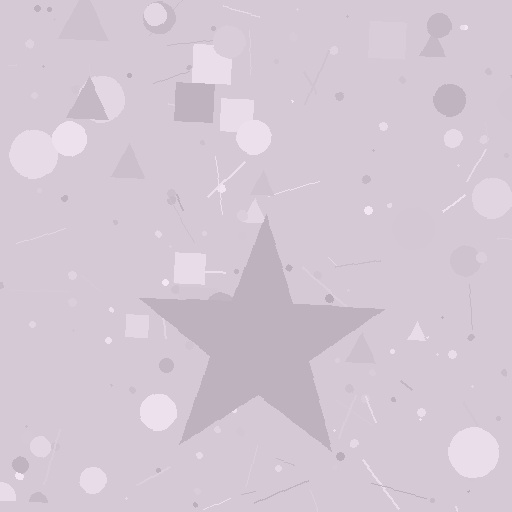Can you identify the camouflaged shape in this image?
The camouflaged shape is a star.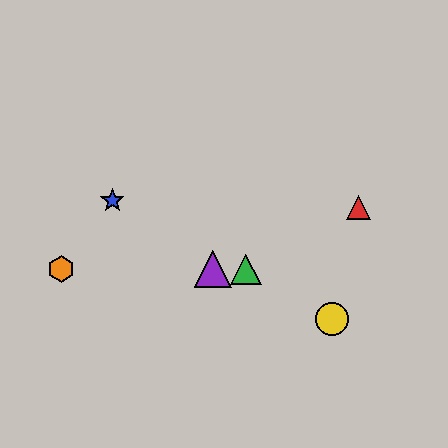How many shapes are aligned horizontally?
3 shapes (the green triangle, the purple triangle, the orange hexagon) are aligned horizontally.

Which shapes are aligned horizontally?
The green triangle, the purple triangle, the orange hexagon are aligned horizontally.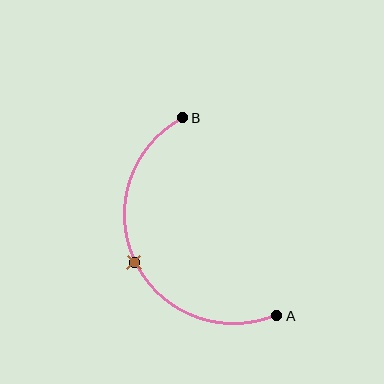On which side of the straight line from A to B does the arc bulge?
The arc bulges to the left of the straight line connecting A and B.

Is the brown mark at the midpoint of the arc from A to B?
Yes. The brown mark lies on the arc at equal arc-length from both A and B — it is the arc midpoint.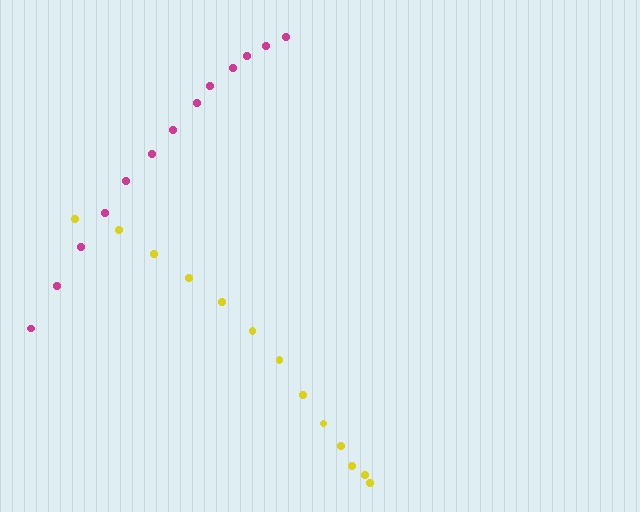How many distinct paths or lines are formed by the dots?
There are 2 distinct paths.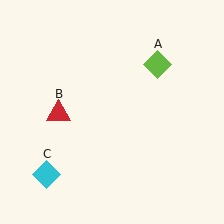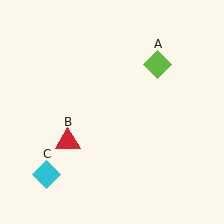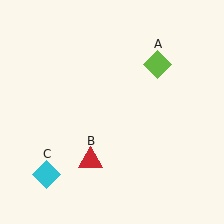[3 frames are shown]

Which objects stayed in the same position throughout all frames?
Lime diamond (object A) and cyan diamond (object C) remained stationary.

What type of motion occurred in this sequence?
The red triangle (object B) rotated counterclockwise around the center of the scene.